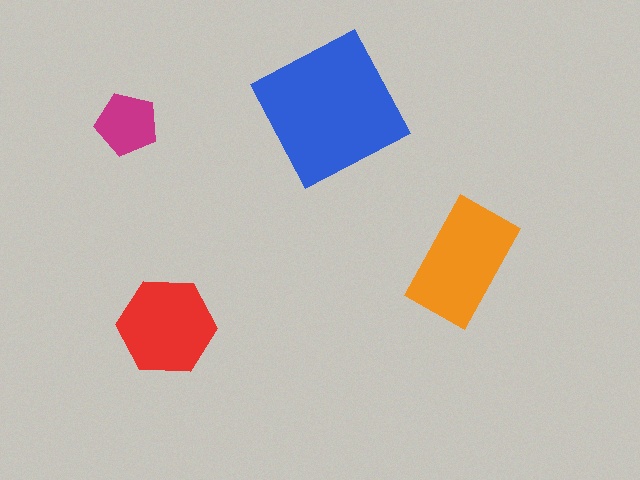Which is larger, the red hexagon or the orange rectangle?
The orange rectangle.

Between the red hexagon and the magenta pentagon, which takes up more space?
The red hexagon.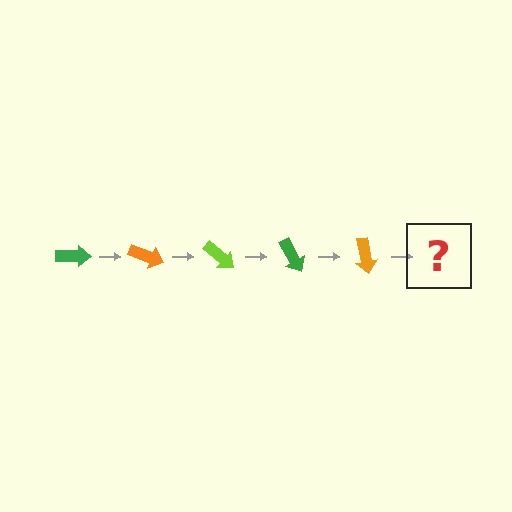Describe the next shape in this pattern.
It should be a lime arrow, rotated 100 degrees from the start.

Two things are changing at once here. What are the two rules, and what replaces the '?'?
The two rules are that it rotates 20 degrees each step and the color cycles through green, orange, and lime. The '?' should be a lime arrow, rotated 100 degrees from the start.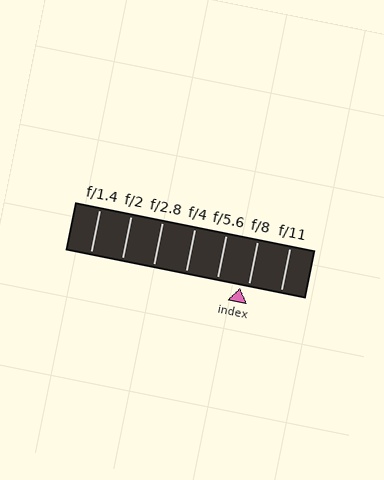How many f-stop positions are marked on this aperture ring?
There are 7 f-stop positions marked.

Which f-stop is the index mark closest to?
The index mark is closest to f/8.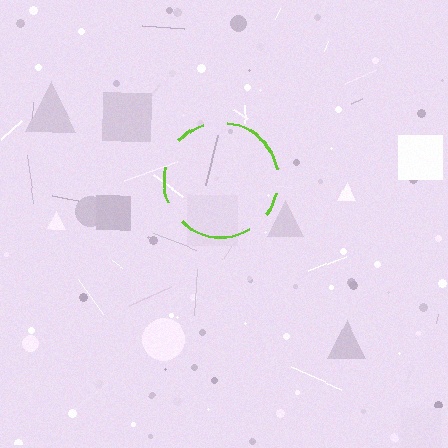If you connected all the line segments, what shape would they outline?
They would outline a circle.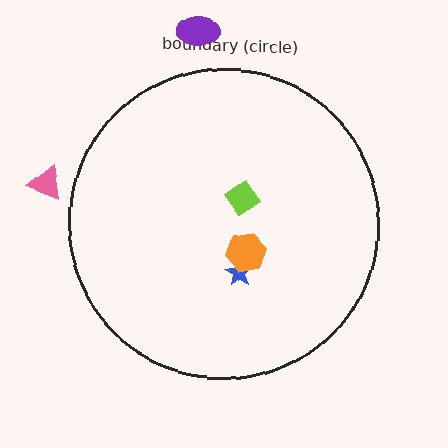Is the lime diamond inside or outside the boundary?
Inside.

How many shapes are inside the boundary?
3 inside, 2 outside.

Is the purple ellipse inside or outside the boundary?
Outside.